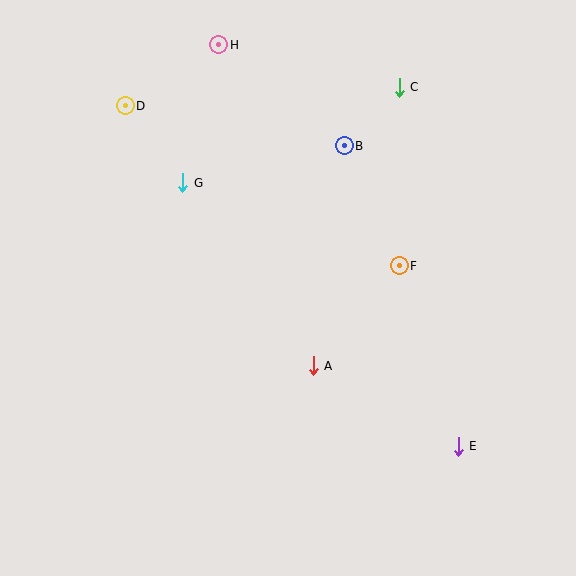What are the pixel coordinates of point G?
Point G is at (183, 183).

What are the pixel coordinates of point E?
Point E is at (458, 446).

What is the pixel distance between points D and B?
The distance between D and B is 223 pixels.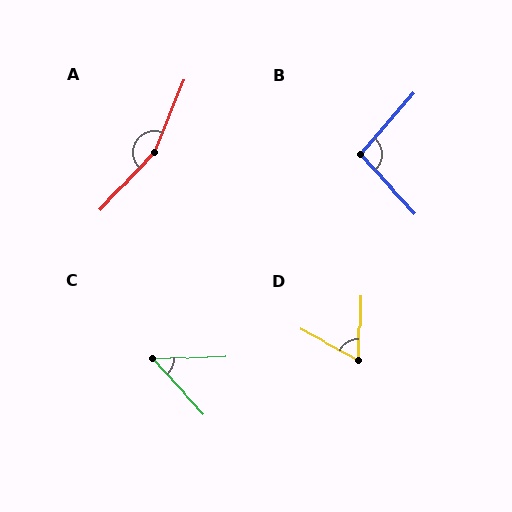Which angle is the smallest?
C, at approximately 50 degrees.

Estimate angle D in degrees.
Approximately 63 degrees.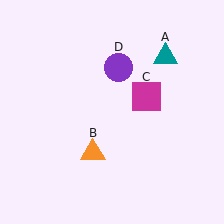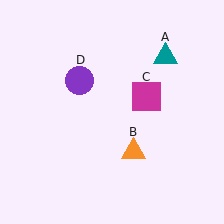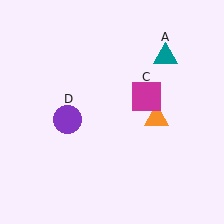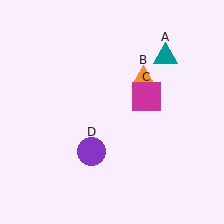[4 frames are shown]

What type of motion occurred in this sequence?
The orange triangle (object B), purple circle (object D) rotated counterclockwise around the center of the scene.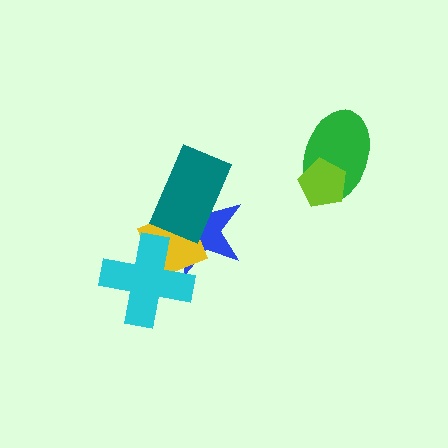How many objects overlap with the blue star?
3 objects overlap with the blue star.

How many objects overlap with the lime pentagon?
1 object overlaps with the lime pentagon.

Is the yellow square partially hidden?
Yes, it is partially covered by another shape.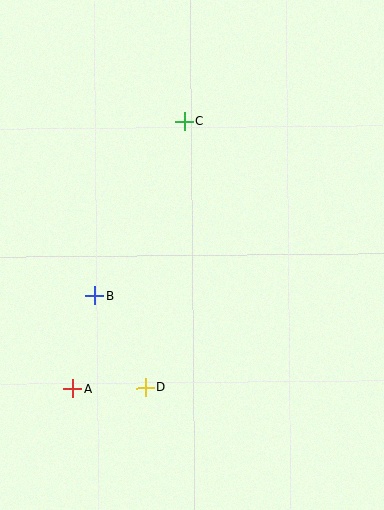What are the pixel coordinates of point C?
Point C is at (184, 121).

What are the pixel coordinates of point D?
Point D is at (145, 388).